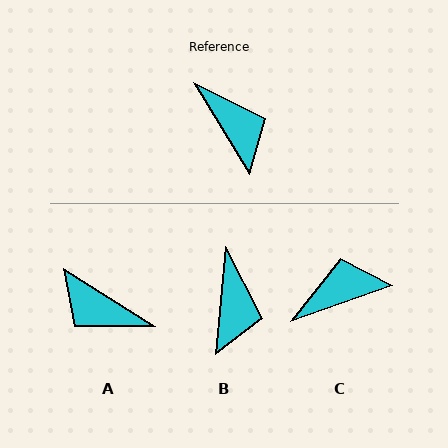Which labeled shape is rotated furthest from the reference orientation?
A, about 154 degrees away.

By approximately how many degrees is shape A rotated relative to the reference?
Approximately 154 degrees clockwise.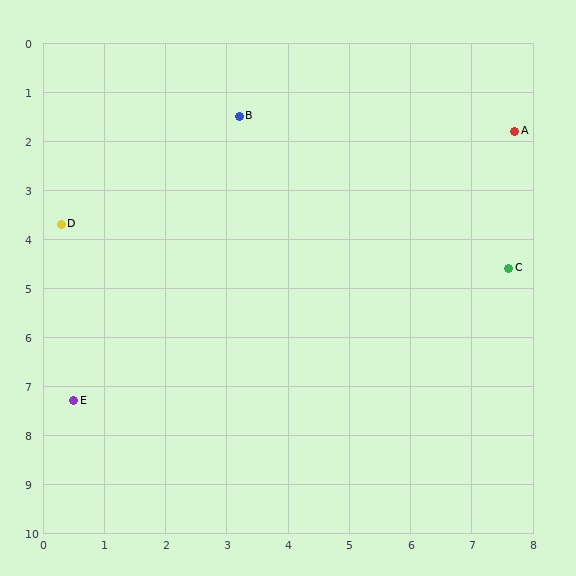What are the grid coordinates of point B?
Point B is at approximately (3.2, 1.5).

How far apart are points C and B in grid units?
Points C and B are about 5.4 grid units apart.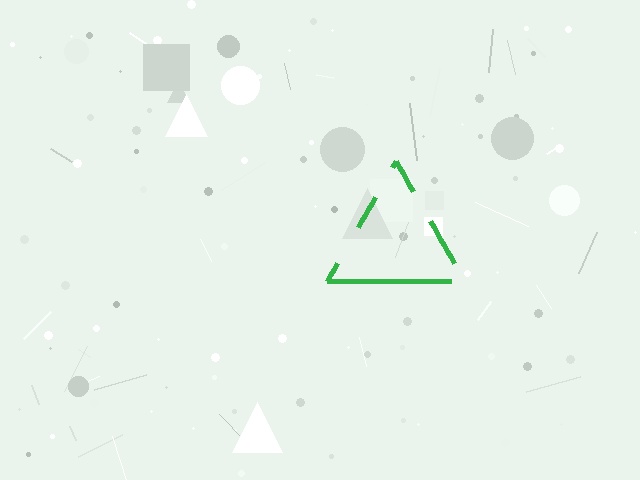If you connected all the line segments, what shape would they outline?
They would outline a triangle.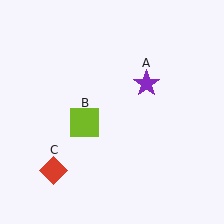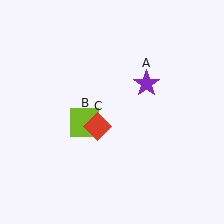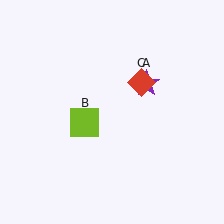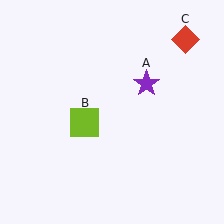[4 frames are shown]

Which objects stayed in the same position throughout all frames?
Purple star (object A) and lime square (object B) remained stationary.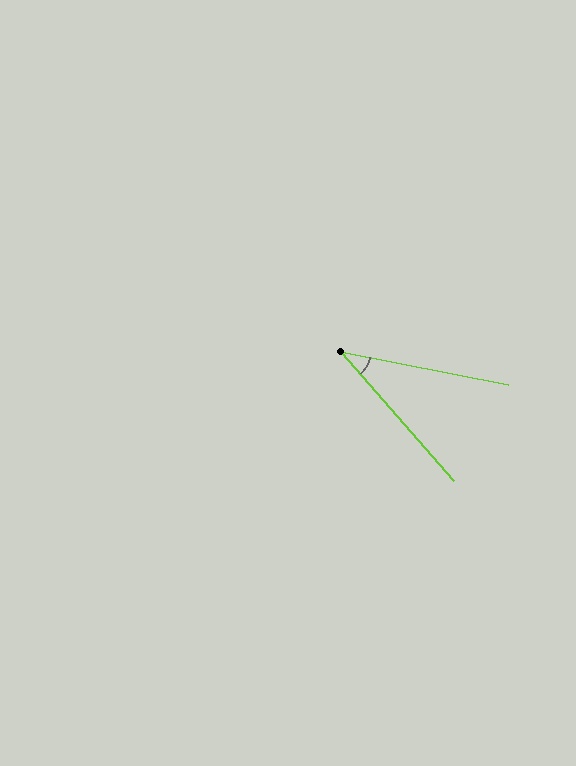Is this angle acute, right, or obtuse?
It is acute.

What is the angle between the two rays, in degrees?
Approximately 38 degrees.